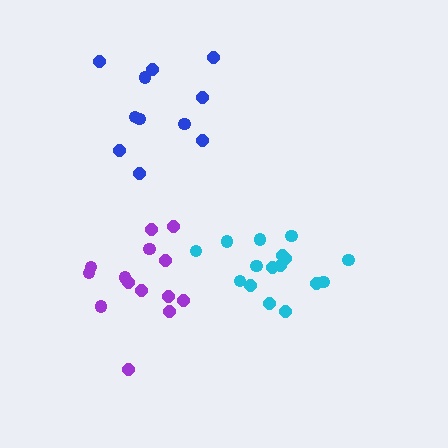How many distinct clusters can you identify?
There are 3 distinct clusters.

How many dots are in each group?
Group 1: 16 dots, Group 2: 14 dots, Group 3: 11 dots (41 total).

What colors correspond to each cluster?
The clusters are colored: cyan, purple, blue.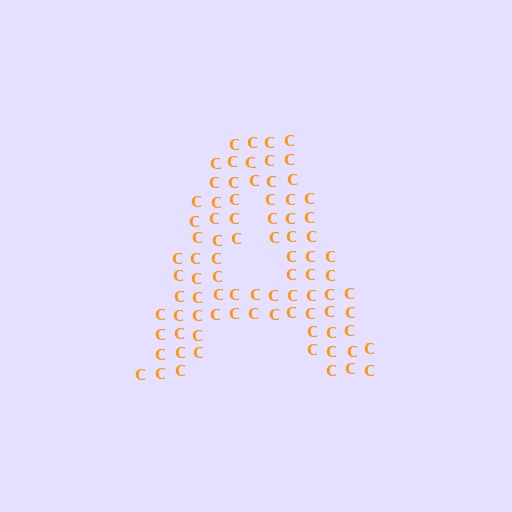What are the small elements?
The small elements are letter C's.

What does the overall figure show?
The overall figure shows the letter A.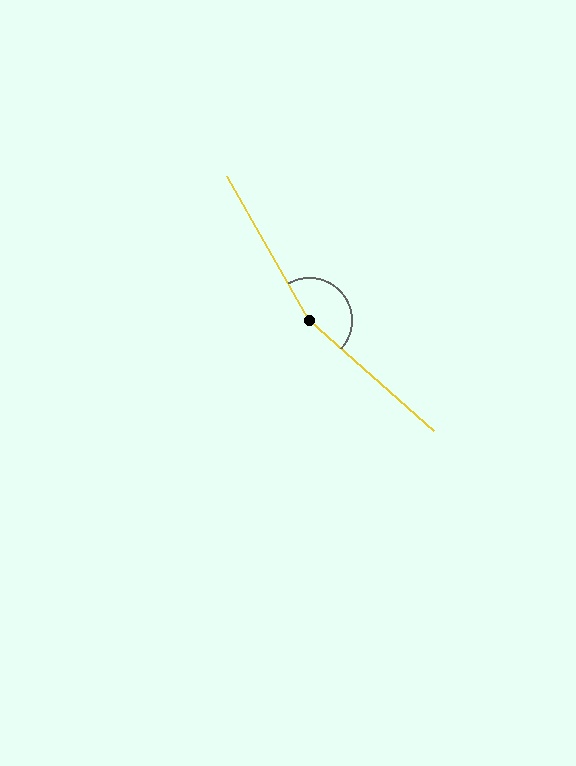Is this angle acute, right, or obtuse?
It is obtuse.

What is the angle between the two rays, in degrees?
Approximately 161 degrees.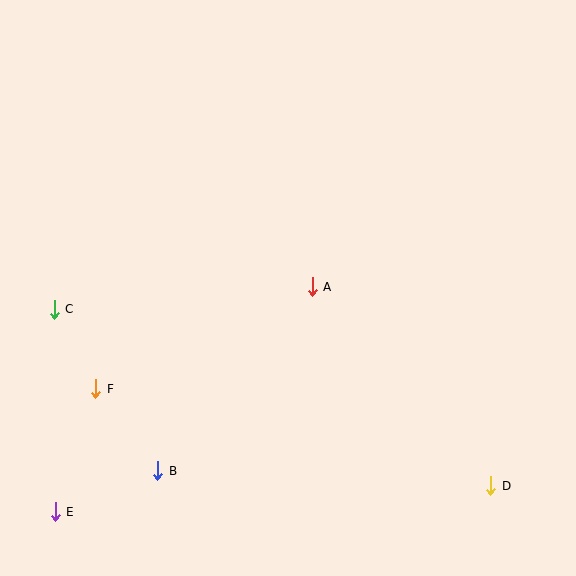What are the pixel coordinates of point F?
Point F is at (96, 389).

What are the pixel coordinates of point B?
Point B is at (158, 471).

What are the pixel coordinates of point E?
Point E is at (55, 512).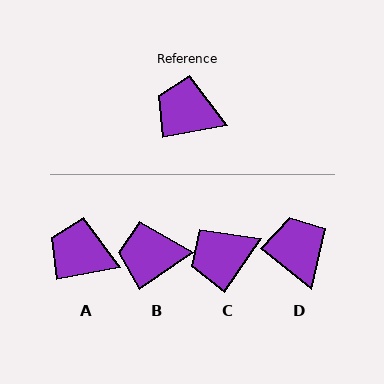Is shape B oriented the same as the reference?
No, it is off by about 23 degrees.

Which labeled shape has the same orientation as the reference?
A.